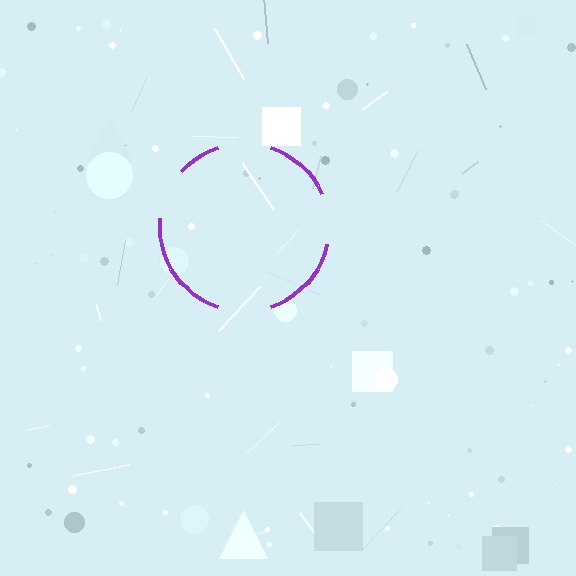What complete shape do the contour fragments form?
The contour fragments form a circle.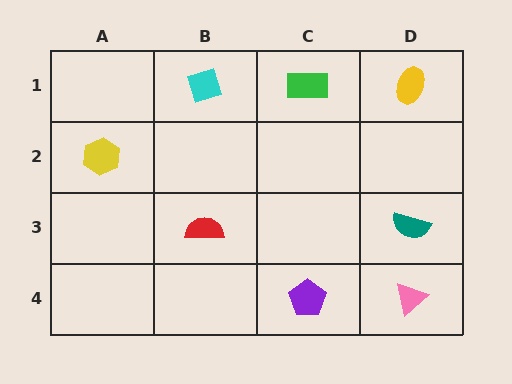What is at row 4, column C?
A purple pentagon.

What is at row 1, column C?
A green rectangle.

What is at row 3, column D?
A teal semicircle.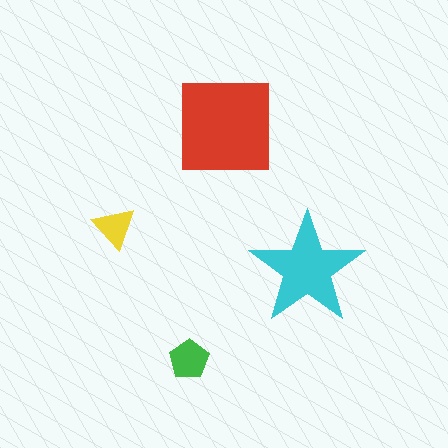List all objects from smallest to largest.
The yellow triangle, the green pentagon, the cyan star, the red square.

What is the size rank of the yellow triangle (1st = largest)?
4th.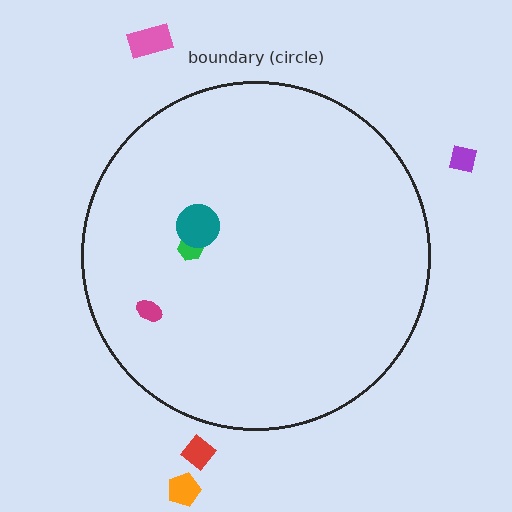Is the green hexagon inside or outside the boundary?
Inside.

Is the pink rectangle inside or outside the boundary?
Outside.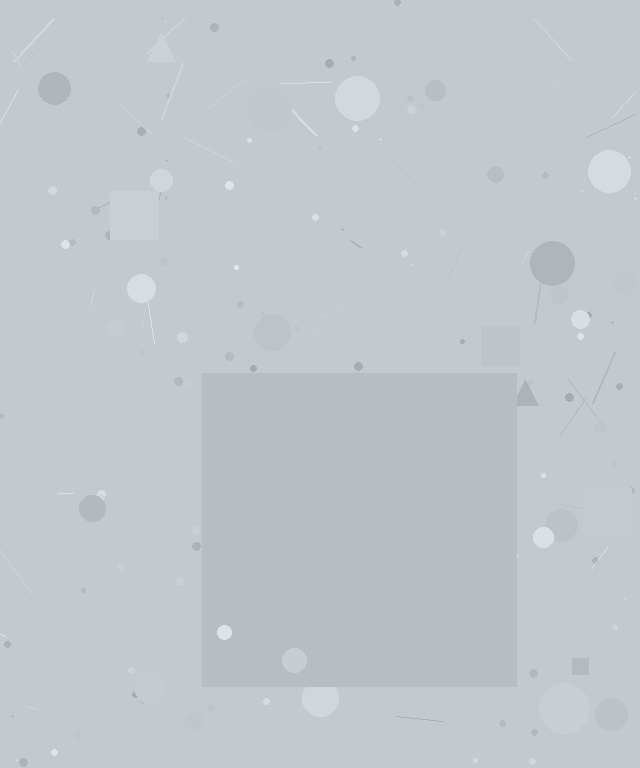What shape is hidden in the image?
A square is hidden in the image.